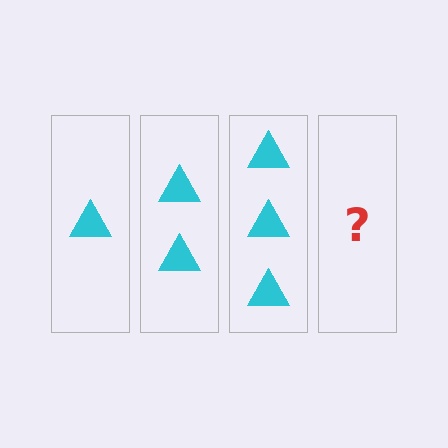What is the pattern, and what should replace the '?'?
The pattern is that each step adds one more triangle. The '?' should be 4 triangles.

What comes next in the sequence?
The next element should be 4 triangles.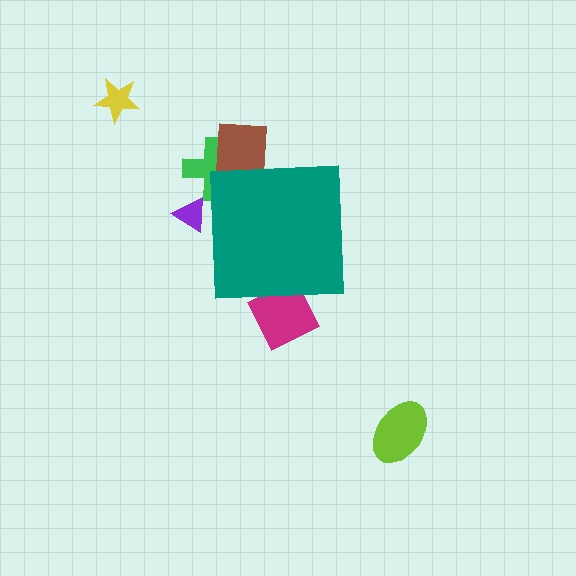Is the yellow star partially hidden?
No, the yellow star is fully visible.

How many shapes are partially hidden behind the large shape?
4 shapes are partially hidden.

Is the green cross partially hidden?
Yes, the green cross is partially hidden behind the teal square.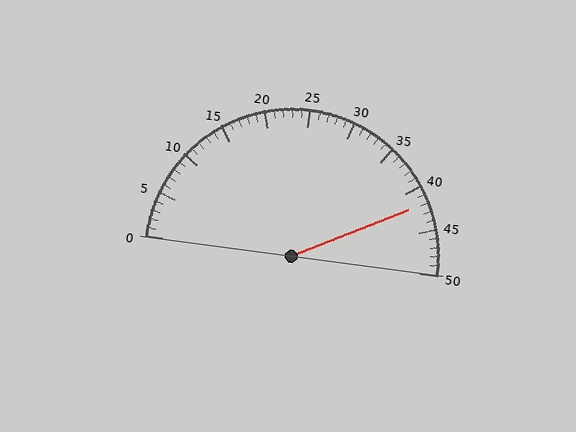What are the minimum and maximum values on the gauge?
The gauge ranges from 0 to 50.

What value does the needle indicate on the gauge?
The needle indicates approximately 42.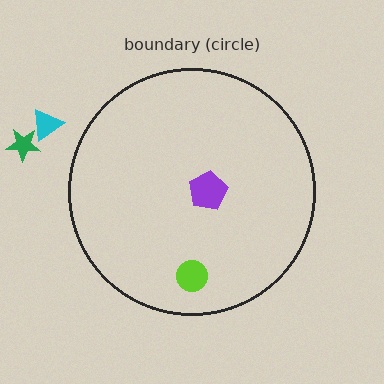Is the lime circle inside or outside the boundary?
Inside.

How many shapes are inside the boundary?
2 inside, 2 outside.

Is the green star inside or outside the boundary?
Outside.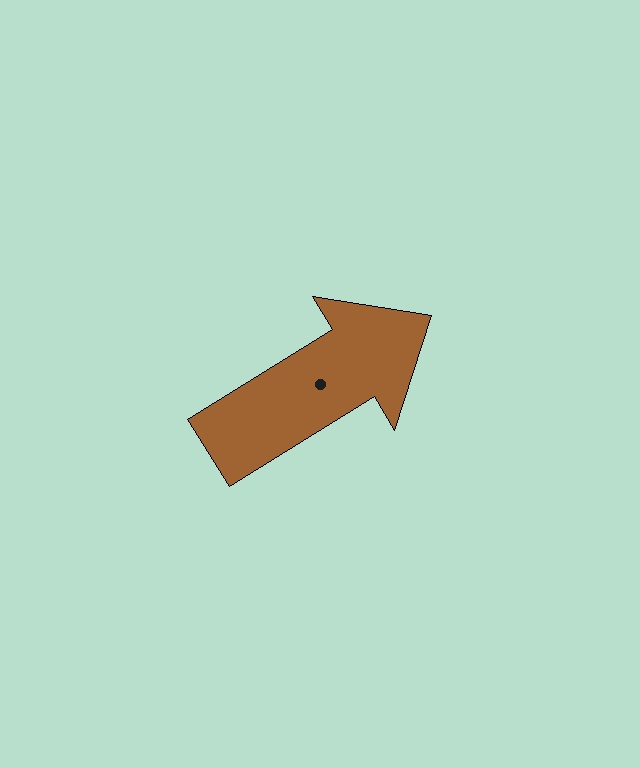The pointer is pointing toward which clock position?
Roughly 2 o'clock.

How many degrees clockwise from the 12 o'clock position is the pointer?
Approximately 58 degrees.